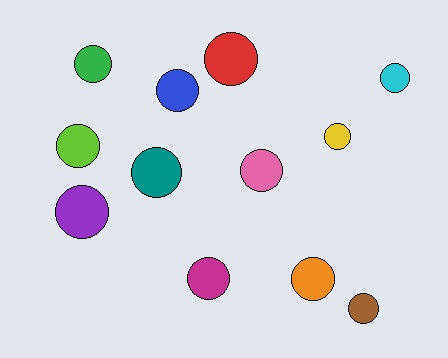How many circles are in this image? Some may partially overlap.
There are 12 circles.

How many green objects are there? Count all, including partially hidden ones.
There is 1 green object.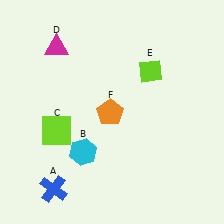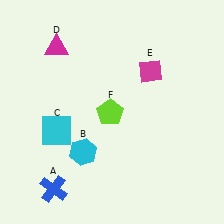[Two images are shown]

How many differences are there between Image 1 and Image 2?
There are 3 differences between the two images.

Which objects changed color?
C changed from lime to cyan. E changed from lime to magenta. F changed from orange to lime.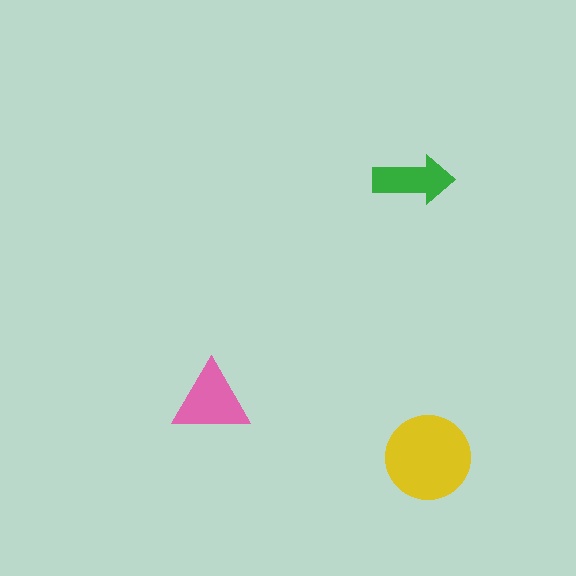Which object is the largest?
The yellow circle.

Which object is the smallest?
The green arrow.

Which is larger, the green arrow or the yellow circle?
The yellow circle.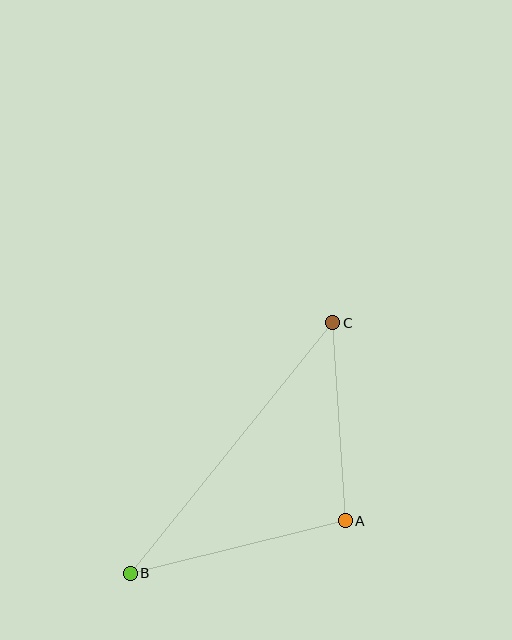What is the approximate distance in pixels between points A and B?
The distance between A and B is approximately 221 pixels.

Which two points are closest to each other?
Points A and C are closest to each other.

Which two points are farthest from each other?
Points B and C are farthest from each other.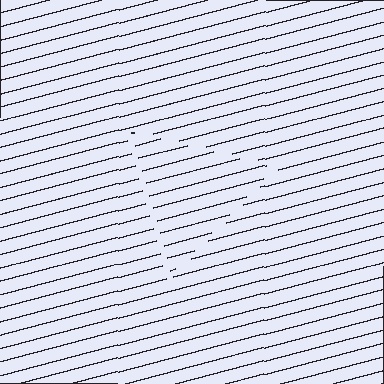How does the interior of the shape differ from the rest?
The interior of the shape contains the same grating, shifted by half a period — the contour is defined by the phase discontinuity where line-ends from the inner and outer gratings abut.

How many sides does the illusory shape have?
3 sides — the line-ends trace a triangle.